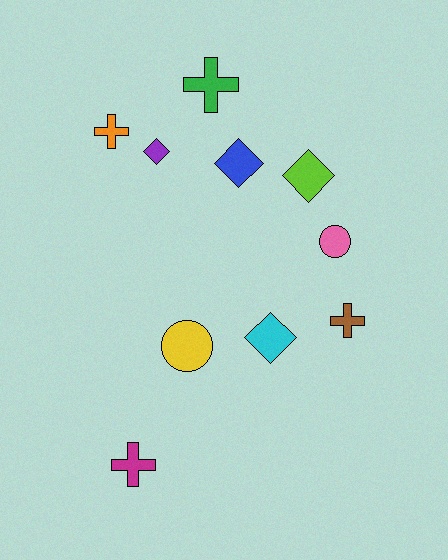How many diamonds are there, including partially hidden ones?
There are 4 diamonds.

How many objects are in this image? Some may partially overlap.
There are 10 objects.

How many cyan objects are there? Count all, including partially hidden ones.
There is 1 cyan object.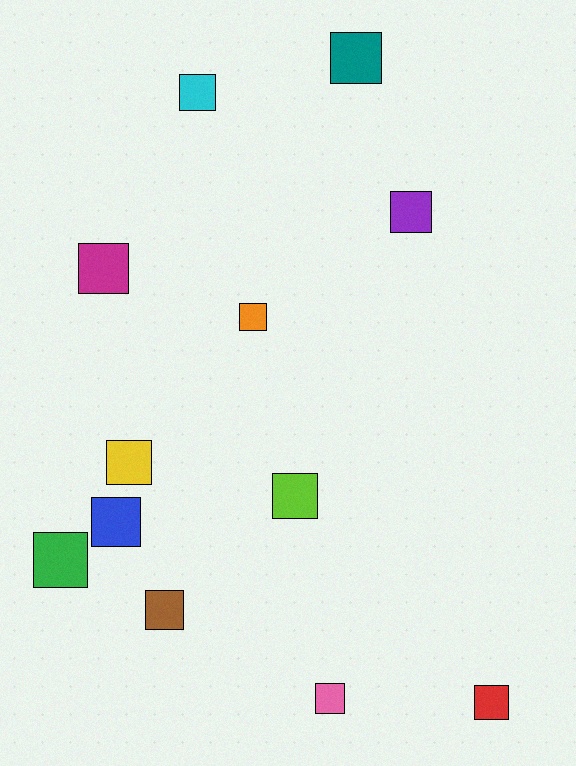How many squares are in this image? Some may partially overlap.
There are 12 squares.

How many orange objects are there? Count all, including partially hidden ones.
There is 1 orange object.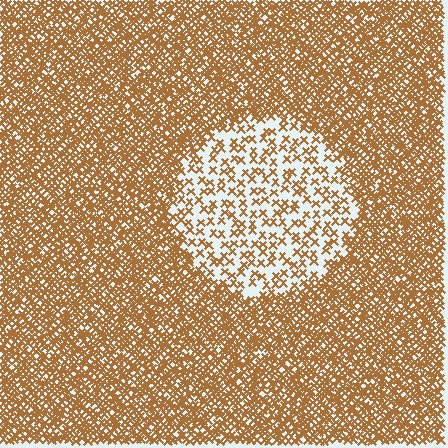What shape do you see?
I see a circle.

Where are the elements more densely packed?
The elements are more densely packed outside the circle boundary.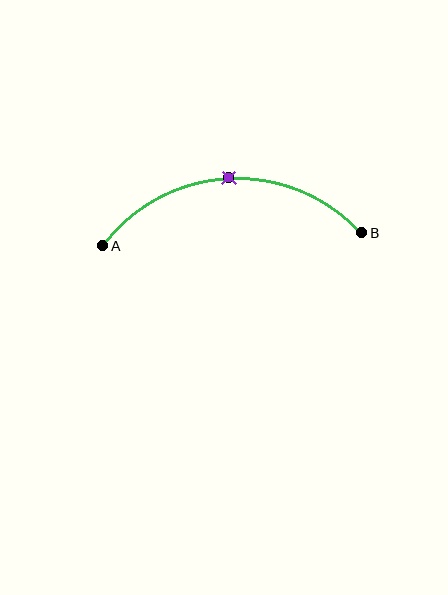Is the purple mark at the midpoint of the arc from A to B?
Yes. The purple mark lies on the arc at equal arc-length from both A and B — it is the arc midpoint.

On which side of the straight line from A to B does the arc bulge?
The arc bulges above the straight line connecting A and B.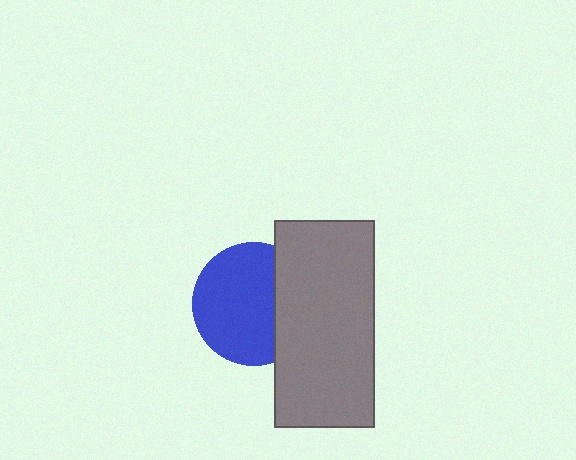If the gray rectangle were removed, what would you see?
You would see the complete blue circle.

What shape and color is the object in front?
The object in front is a gray rectangle.